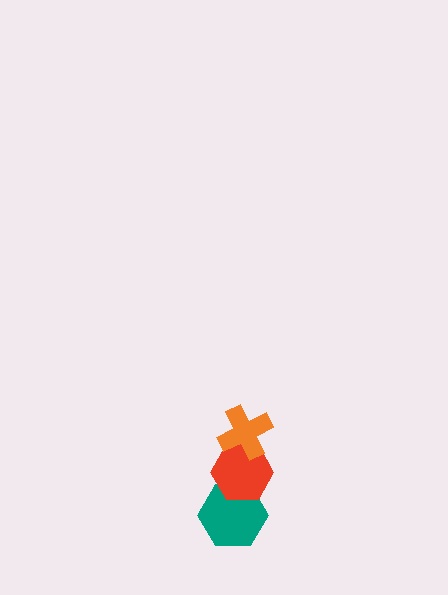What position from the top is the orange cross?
The orange cross is 1st from the top.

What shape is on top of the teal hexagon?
The red hexagon is on top of the teal hexagon.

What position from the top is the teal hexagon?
The teal hexagon is 3rd from the top.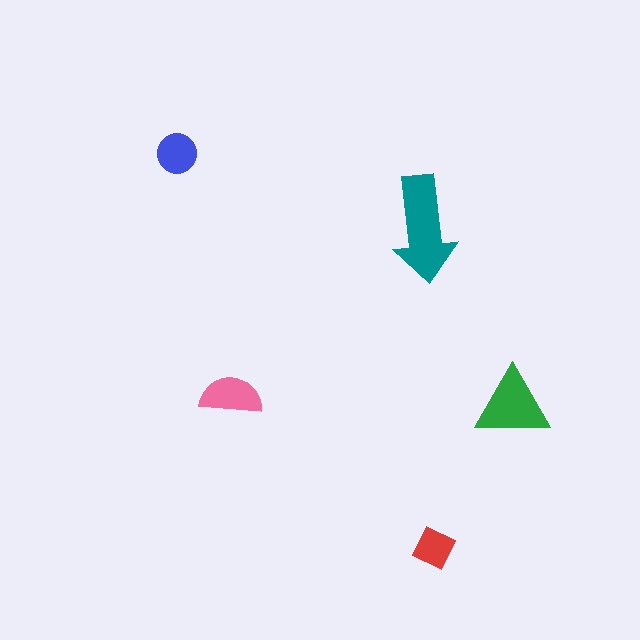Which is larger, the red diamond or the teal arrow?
The teal arrow.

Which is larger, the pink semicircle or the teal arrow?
The teal arrow.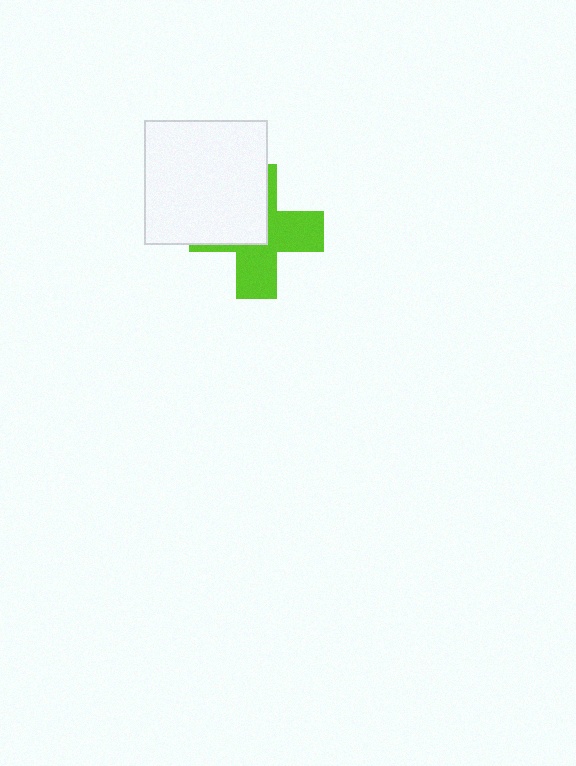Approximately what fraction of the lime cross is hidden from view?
Roughly 45% of the lime cross is hidden behind the white square.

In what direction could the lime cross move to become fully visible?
The lime cross could move toward the lower-right. That would shift it out from behind the white square entirely.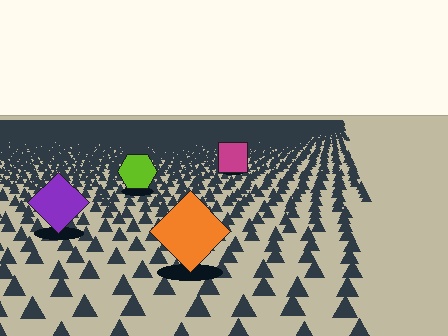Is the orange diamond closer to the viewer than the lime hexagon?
Yes. The orange diamond is closer — you can tell from the texture gradient: the ground texture is coarser near it.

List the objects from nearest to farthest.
From nearest to farthest: the orange diamond, the purple diamond, the lime hexagon, the magenta square.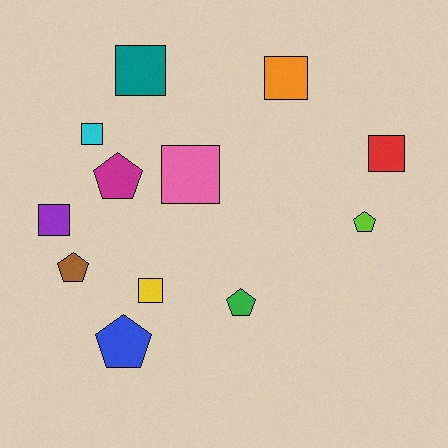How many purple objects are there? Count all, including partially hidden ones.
There is 1 purple object.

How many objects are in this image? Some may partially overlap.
There are 12 objects.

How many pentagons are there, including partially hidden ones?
There are 5 pentagons.